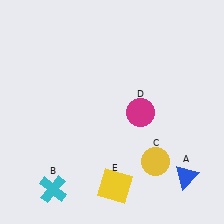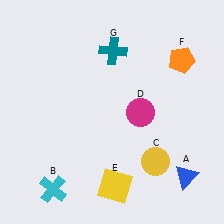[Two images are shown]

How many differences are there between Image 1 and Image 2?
There are 2 differences between the two images.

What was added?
An orange pentagon (F), a teal cross (G) were added in Image 2.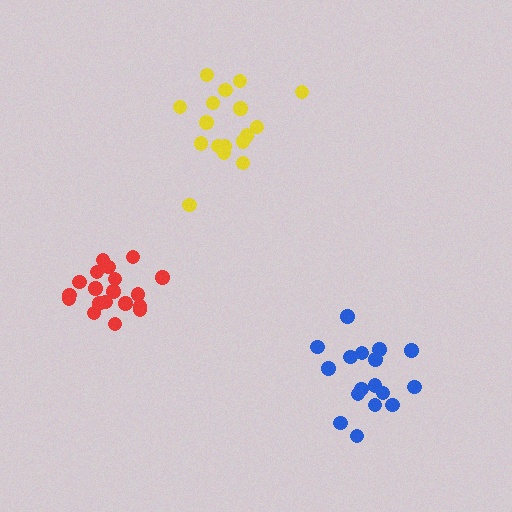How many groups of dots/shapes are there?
There are 3 groups.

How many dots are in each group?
Group 1: 17 dots, Group 2: 19 dots, Group 3: 17 dots (53 total).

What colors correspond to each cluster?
The clusters are colored: yellow, red, blue.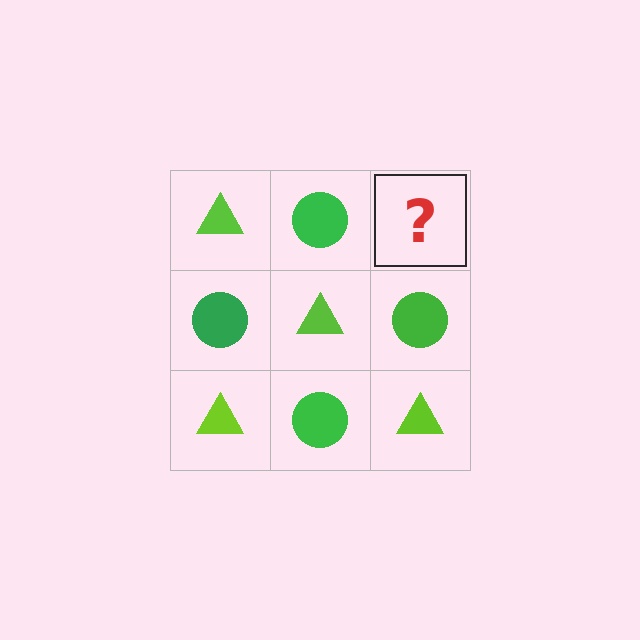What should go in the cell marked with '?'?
The missing cell should contain a lime triangle.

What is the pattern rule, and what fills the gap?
The rule is that it alternates lime triangle and green circle in a checkerboard pattern. The gap should be filled with a lime triangle.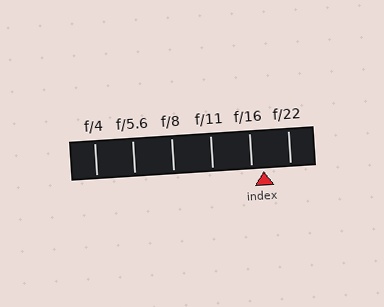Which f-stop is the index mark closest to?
The index mark is closest to f/16.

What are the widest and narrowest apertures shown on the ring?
The widest aperture shown is f/4 and the narrowest is f/22.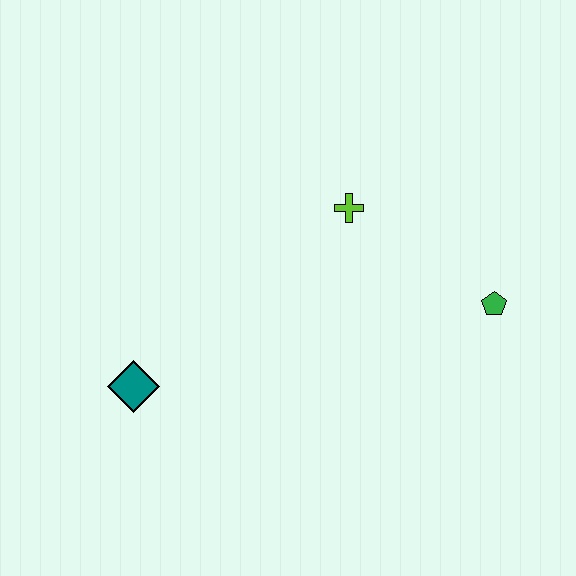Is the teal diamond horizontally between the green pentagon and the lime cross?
No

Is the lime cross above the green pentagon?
Yes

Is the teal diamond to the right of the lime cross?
No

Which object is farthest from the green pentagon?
The teal diamond is farthest from the green pentagon.